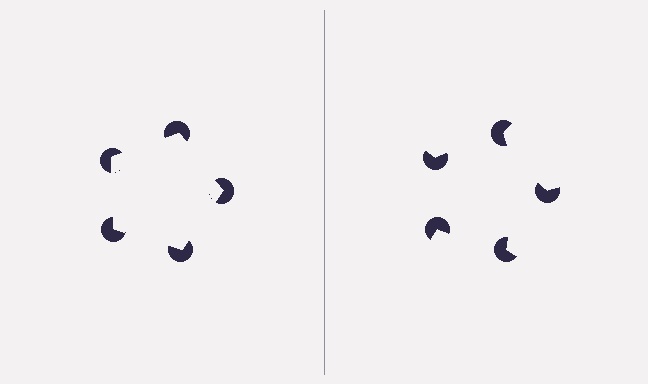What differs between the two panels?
The pac-man discs are positioned identically on both sides; only the wedge orientations differ. On the left they align to a pentagon; on the right they are misaligned.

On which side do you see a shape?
An illusory pentagon appears on the left side. On the right side the wedge cuts are rotated, so no coherent shape forms.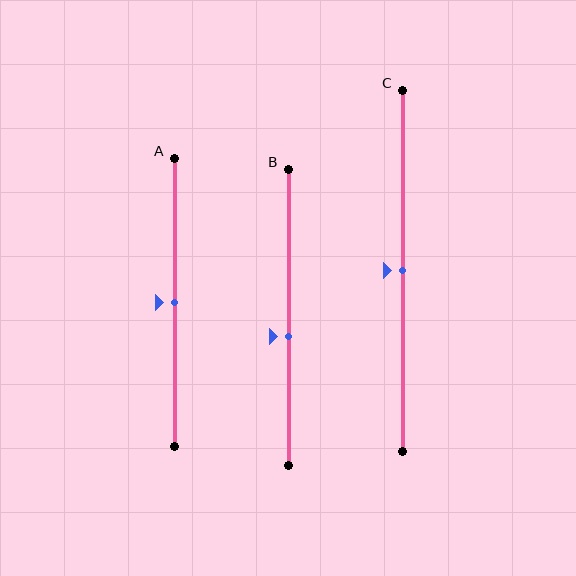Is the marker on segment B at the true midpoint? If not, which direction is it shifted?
No, the marker on segment B is shifted downward by about 7% of the segment length.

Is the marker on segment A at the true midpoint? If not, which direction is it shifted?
Yes, the marker on segment A is at the true midpoint.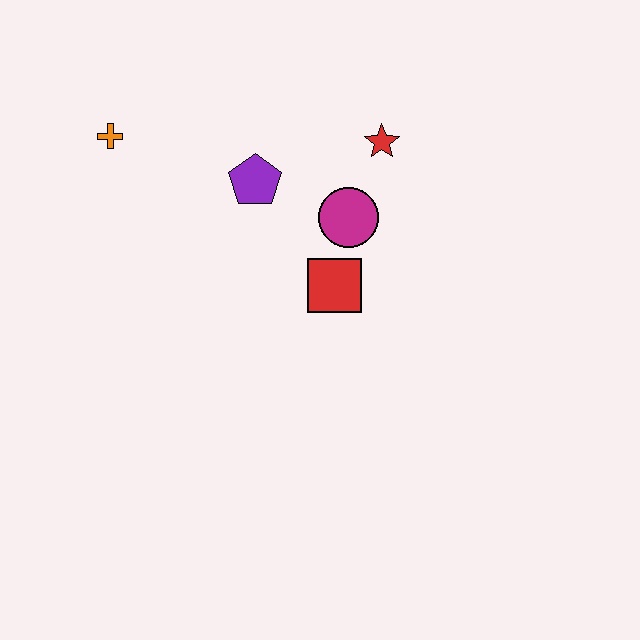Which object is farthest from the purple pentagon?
The orange cross is farthest from the purple pentagon.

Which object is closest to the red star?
The magenta circle is closest to the red star.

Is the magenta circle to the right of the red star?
No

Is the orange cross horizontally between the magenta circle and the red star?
No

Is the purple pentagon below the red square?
No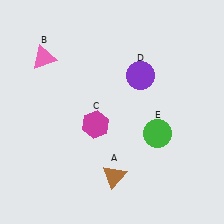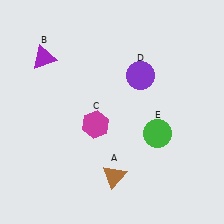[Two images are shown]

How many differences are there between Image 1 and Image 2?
There is 1 difference between the two images.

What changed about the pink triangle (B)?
In Image 1, B is pink. In Image 2, it changed to purple.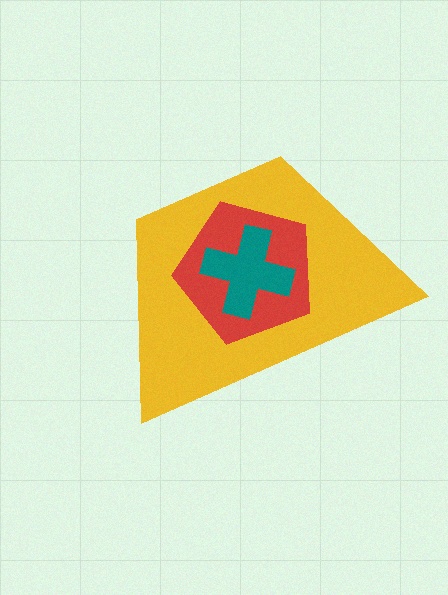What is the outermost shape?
The yellow trapezoid.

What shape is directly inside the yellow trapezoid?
The red pentagon.